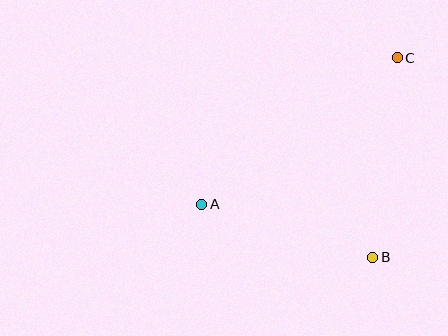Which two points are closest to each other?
Points A and B are closest to each other.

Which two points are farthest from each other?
Points A and C are farthest from each other.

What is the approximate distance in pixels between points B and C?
The distance between B and C is approximately 201 pixels.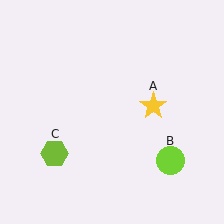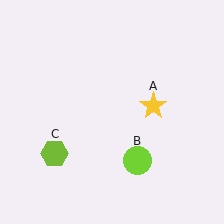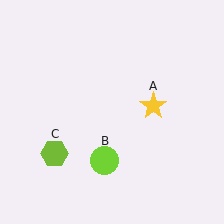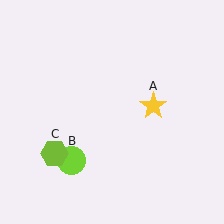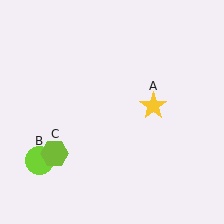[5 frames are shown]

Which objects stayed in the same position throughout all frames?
Yellow star (object A) and lime hexagon (object C) remained stationary.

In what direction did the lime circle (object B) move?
The lime circle (object B) moved left.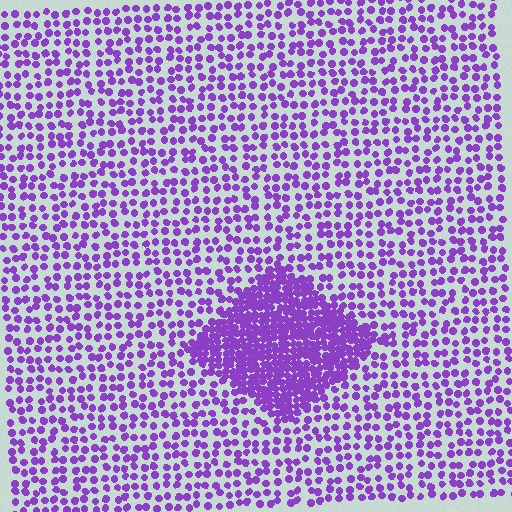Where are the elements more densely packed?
The elements are more densely packed inside the diamond boundary.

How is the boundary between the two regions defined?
The boundary is defined by a change in element density (approximately 2.7x ratio). All elements are the same color, size, and shape.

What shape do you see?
I see a diamond.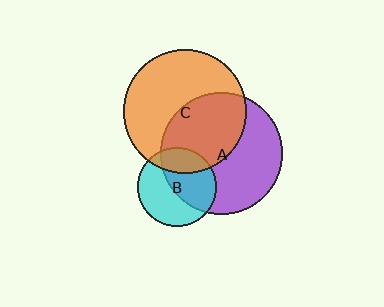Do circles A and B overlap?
Yes.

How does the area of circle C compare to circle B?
Approximately 2.4 times.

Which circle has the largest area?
Circle C (orange).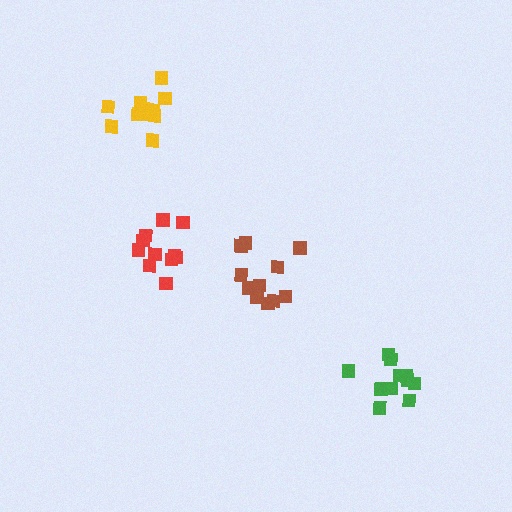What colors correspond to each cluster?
The clusters are colored: red, green, brown, yellow.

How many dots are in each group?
Group 1: 11 dots, Group 2: 12 dots, Group 3: 11 dots, Group 4: 11 dots (45 total).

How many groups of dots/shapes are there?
There are 4 groups.